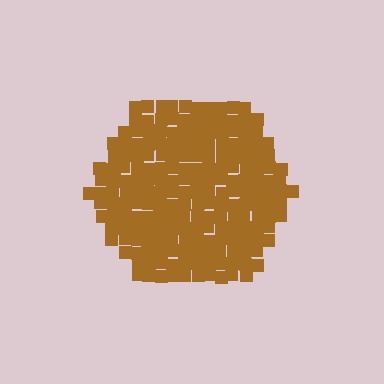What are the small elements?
The small elements are squares.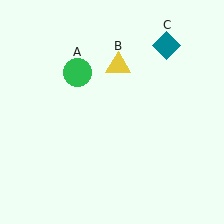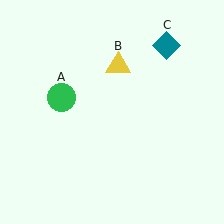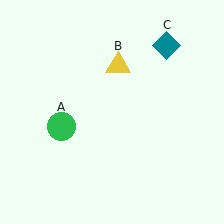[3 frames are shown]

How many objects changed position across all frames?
1 object changed position: green circle (object A).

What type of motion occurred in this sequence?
The green circle (object A) rotated counterclockwise around the center of the scene.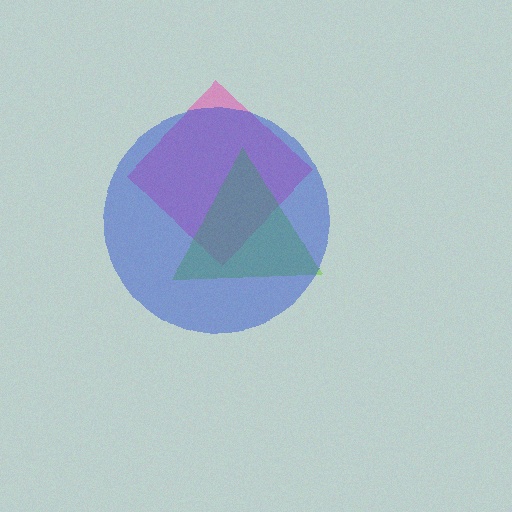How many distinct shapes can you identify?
There are 3 distinct shapes: a pink diamond, a lime triangle, a blue circle.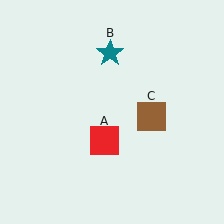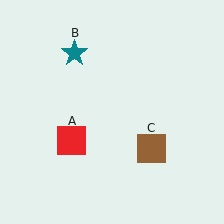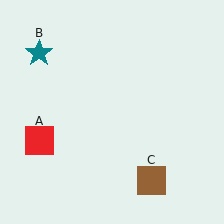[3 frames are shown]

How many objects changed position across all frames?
3 objects changed position: red square (object A), teal star (object B), brown square (object C).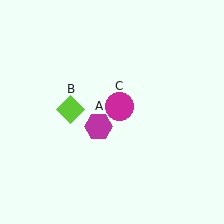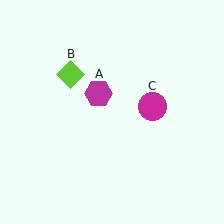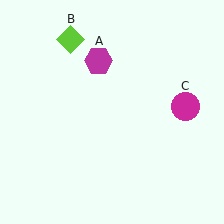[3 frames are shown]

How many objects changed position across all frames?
3 objects changed position: magenta hexagon (object A), lime diamond (object B), magenta circle (object C).